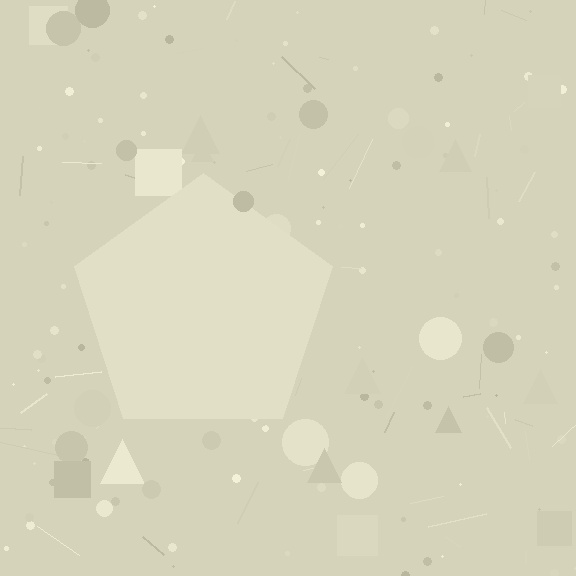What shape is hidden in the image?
A pentagon is hidden in the image.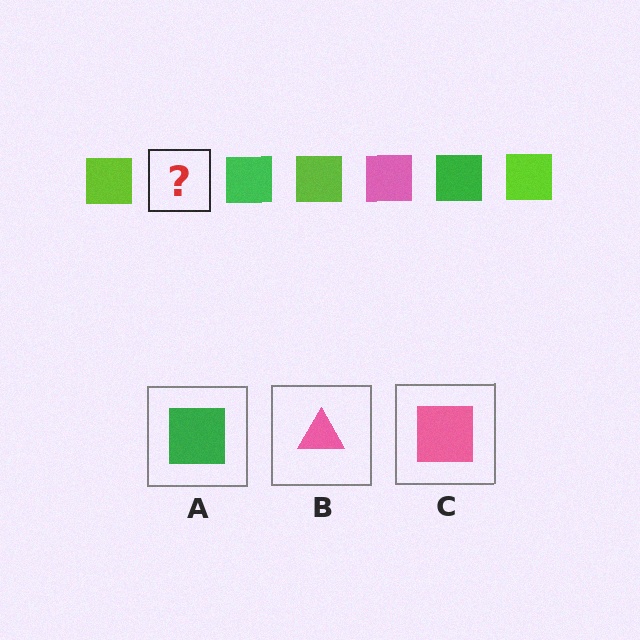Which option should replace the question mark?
Option C.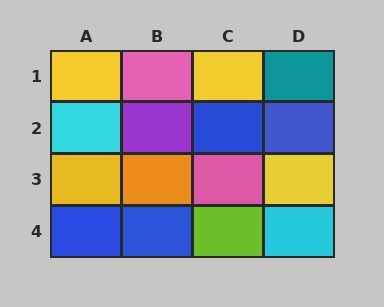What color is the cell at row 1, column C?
Yellow.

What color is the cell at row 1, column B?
Pink.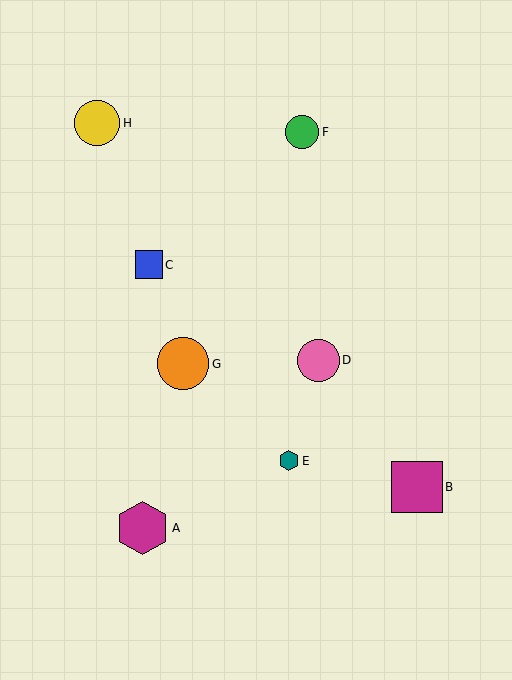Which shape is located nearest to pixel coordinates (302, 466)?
The teal hexagon (labeled E) at (289, 461) is nearest to that location.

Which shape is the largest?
The magenta hexagon (labeled A) is the largest.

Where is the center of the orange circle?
The center of the orange circle is at (183, 364).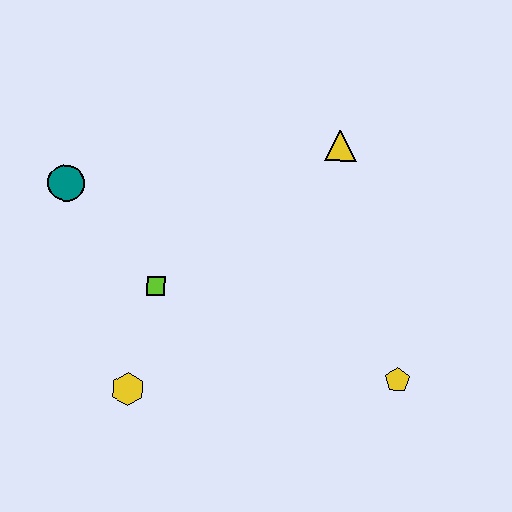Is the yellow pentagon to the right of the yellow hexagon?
Yes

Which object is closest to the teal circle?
The lime square is closest to the teal circle.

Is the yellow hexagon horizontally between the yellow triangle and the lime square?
No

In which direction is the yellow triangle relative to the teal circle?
The yellow triangle is to the right of the teal circle.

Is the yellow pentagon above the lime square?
No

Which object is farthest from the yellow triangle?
The yellow hexagon is farthest from the yellow triangle.